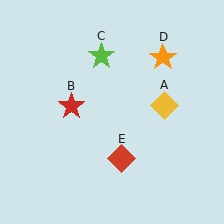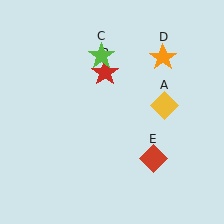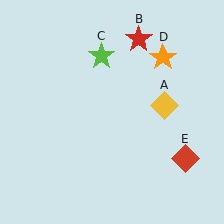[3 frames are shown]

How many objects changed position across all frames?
2 objects changed position: red star (object B), red diamond (object E).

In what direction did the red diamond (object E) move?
The red diamond (object E) moved right.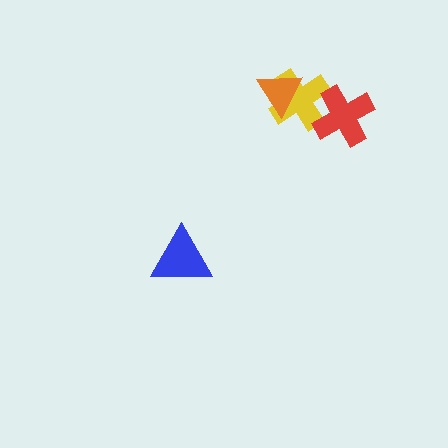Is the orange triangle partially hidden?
No, no other shape covers it.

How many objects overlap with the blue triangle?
0 objects overlap with the blue triangle.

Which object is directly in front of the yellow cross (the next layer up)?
The orange triangle is directly in front of the yellow cross.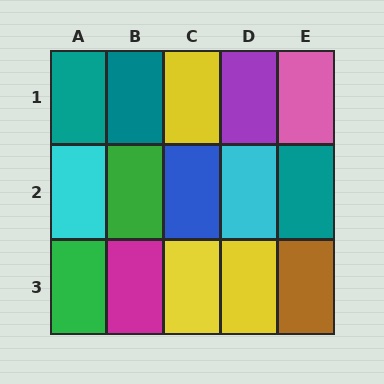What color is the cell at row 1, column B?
Teal.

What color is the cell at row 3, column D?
Yellow.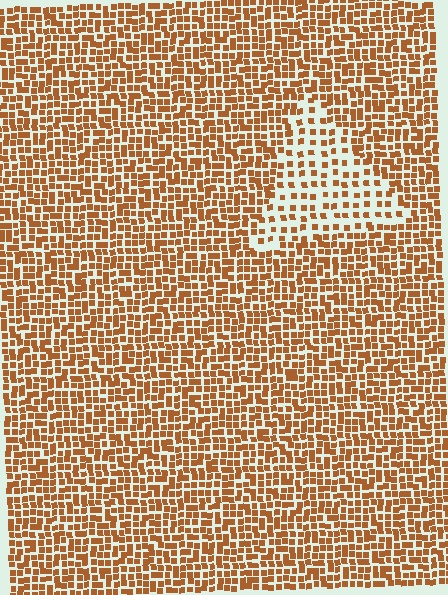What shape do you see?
I see a triangle.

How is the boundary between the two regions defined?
The boundary is defined by a change in element density (approximately 2.1x ratio). All elements are the same color, size, and shape.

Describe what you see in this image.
The image contains small brown elements arranged at two different densities. A triangle-shaped region is visible where the elements are less densely packed than the surrounding area.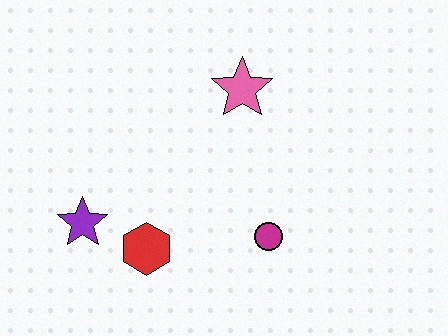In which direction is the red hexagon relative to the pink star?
The red hexagon is below the pink star.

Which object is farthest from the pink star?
The purple star is farthest from the pink star.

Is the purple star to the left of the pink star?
Yes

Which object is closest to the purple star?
The red hexagon is closest to the purple star.